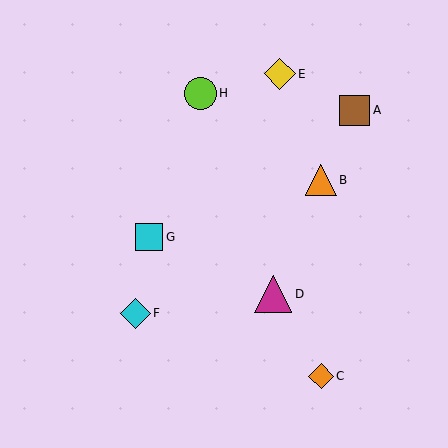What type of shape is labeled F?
Shape F is a cyan diamond.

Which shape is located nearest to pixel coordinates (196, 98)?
The lime circle (labeled H) at (200, 93) is nearest to that location.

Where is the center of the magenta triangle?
The center of the magenta triangle is at (273, 294).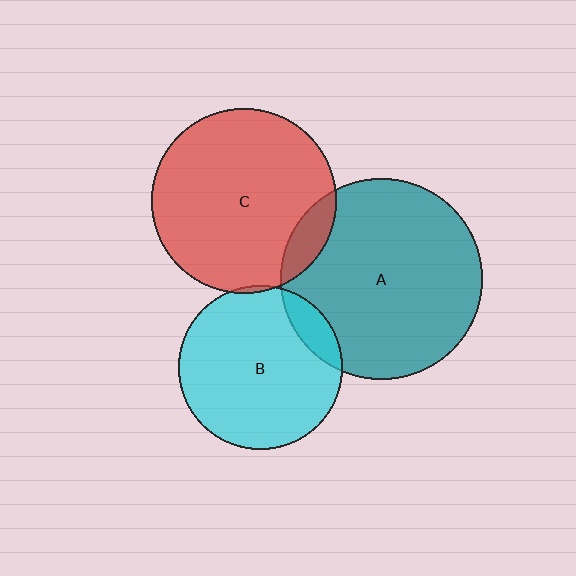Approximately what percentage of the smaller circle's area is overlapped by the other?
Approximately 5%.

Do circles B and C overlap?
Yes.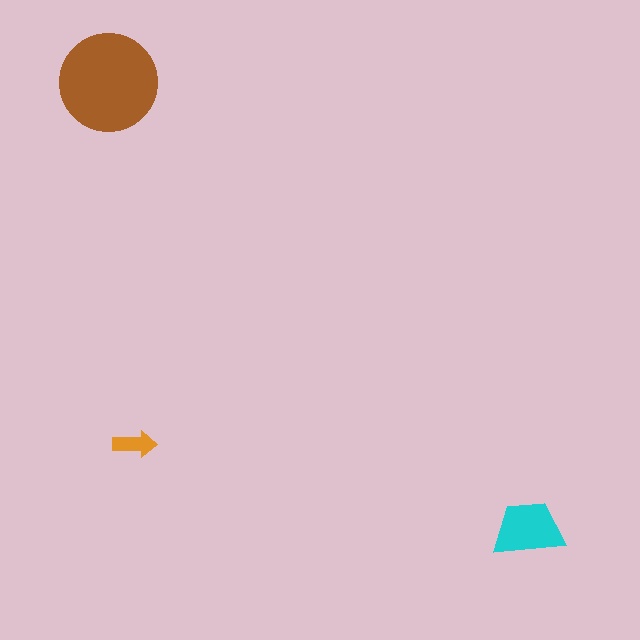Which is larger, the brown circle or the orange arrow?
The brown circle.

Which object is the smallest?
The orange arrow.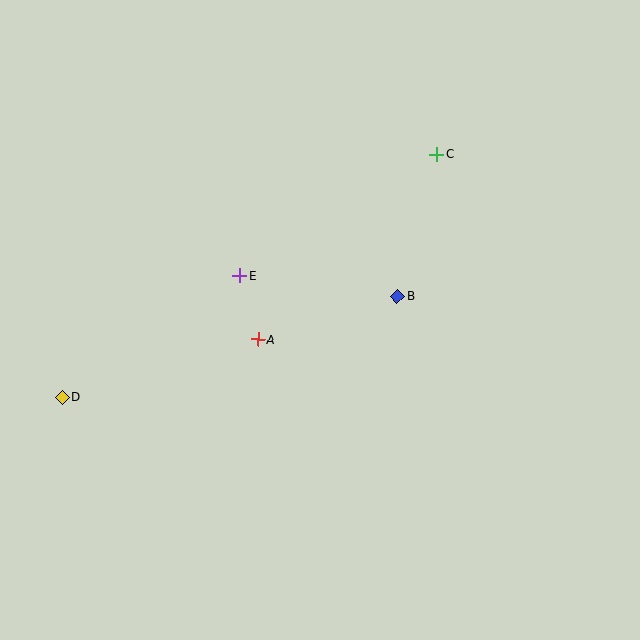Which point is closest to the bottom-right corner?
Point B is closest to the bottom-right corner.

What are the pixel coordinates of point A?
Point A is at (258, 339).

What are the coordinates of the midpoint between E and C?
The midpoint between E and C is at (338, 215).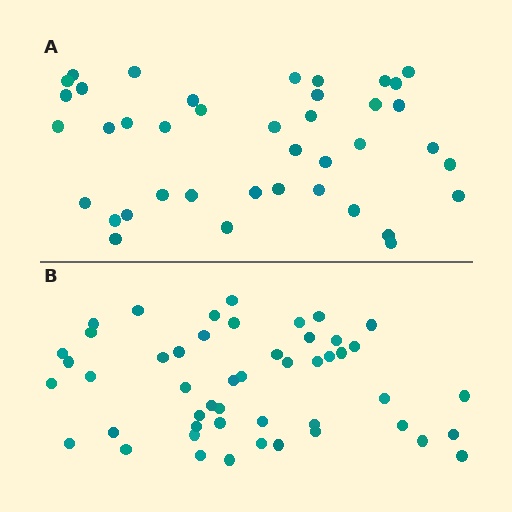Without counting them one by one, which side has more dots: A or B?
Region B (the bottom region) has more dots.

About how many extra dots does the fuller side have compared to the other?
Region B has roughly 8 or so more dots than region A.